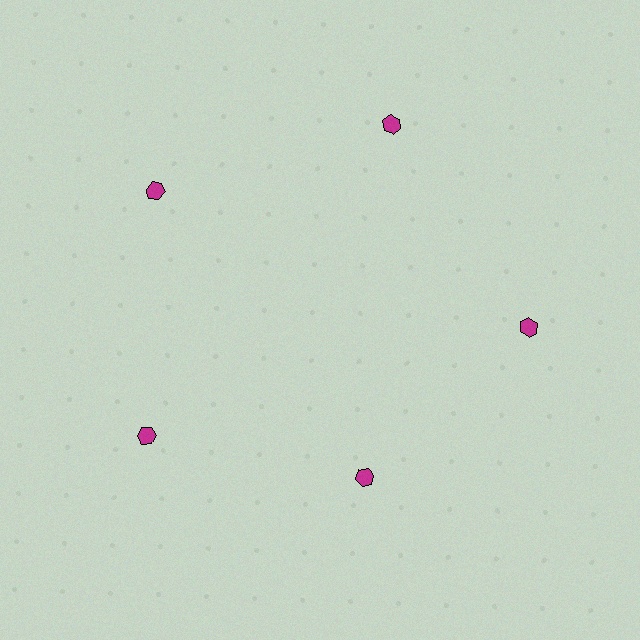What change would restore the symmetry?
The symmetry would be restored by moving it outward, back onto the ring so that all 5 hexagons sit at equal angles and equal distance from the center.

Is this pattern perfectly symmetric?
No. The 5 magenta hexagons are arranged in a ring, but one element near the 5 o'clock position is pulled inward toward the center, breaking the 5-fold rotational symmetry.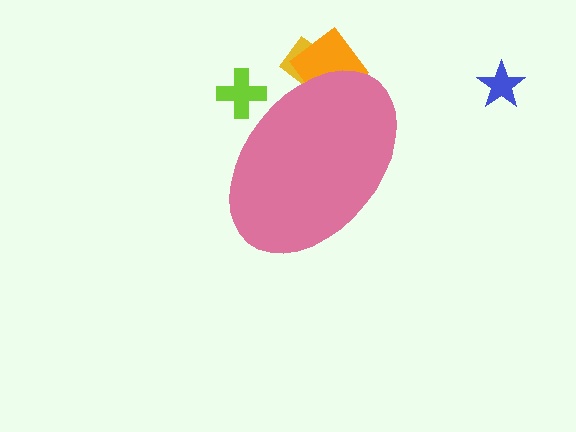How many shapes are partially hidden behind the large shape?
3 shapes are partially hidden.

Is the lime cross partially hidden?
Yes, the lime cross is partially hidden behind the pink ellipse.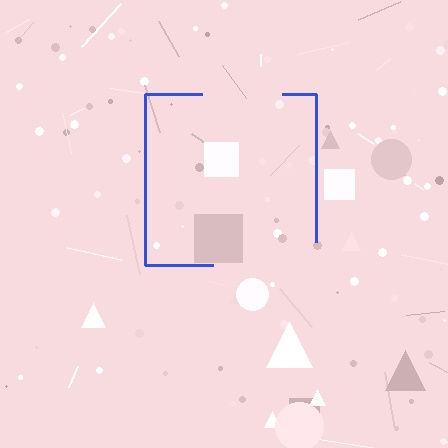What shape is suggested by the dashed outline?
The dashed outline suggests a square.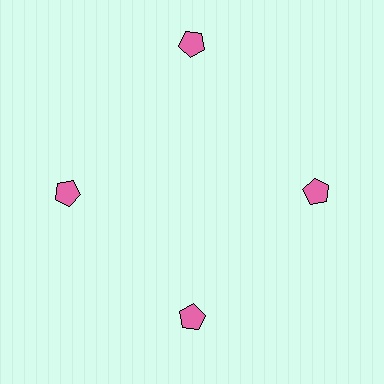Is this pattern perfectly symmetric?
No. The 4 pink pentagons are arranged in a ring, but one element near the 12 o'clock position is pushed outward from the center, breaking the 4-fold rotational symmetry.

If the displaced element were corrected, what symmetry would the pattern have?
It would have 4-fold rotational symmetry — the pattern would map onto itself every 90 degrees.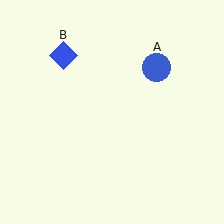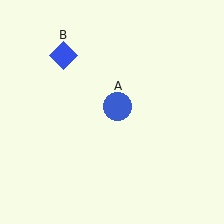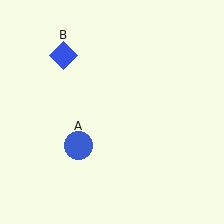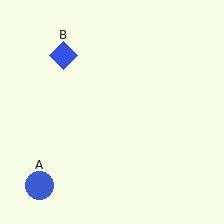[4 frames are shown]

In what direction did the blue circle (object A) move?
The blue circle (object A) moved down and to the left.